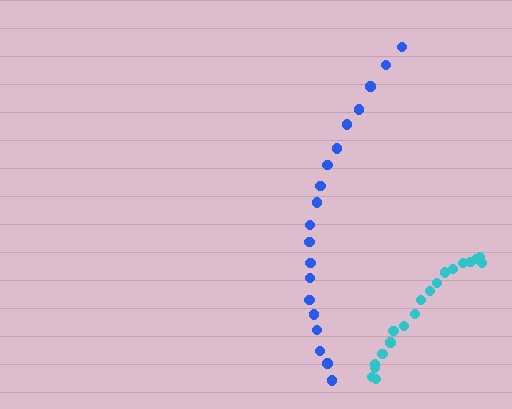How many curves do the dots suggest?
There are 2 distinct paths.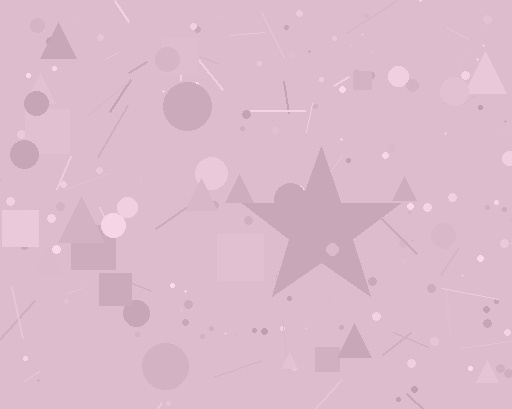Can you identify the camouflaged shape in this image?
The camouflaged shape is a star.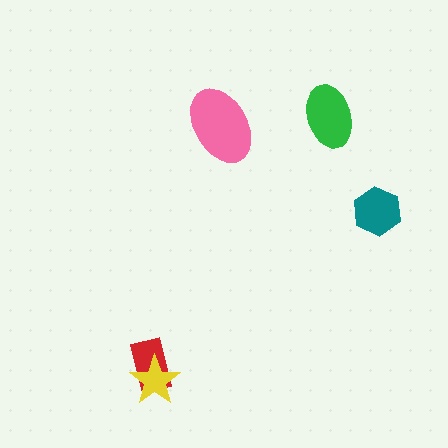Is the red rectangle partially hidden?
Yes, it is partially covered by another shape.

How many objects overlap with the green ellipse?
0 objects overlap with the green ellipse.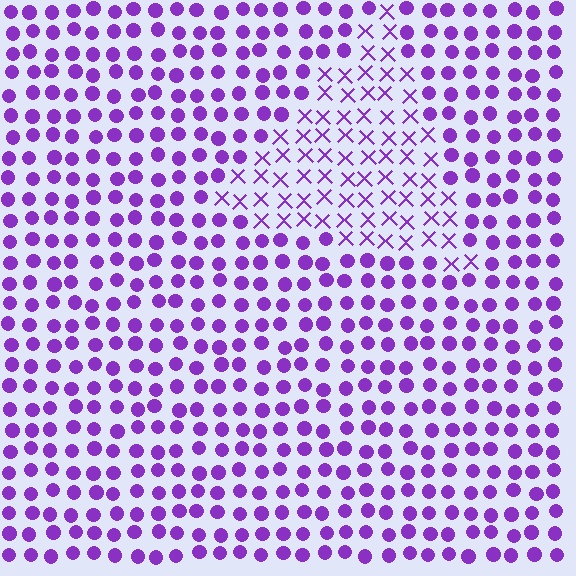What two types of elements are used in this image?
The image uses X marks inside the triangle region and circles outside it.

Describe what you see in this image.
The image is filled with small purple elements arranged in a uniform grid. A triangle-shaped region contains X marks, while the surrounding area contains circles. The boundary is defined purely by the change in element shape.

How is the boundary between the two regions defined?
The boundary is defined by a change in element shape: X marks inside vs. circles outside. All elements share the same color and spacing.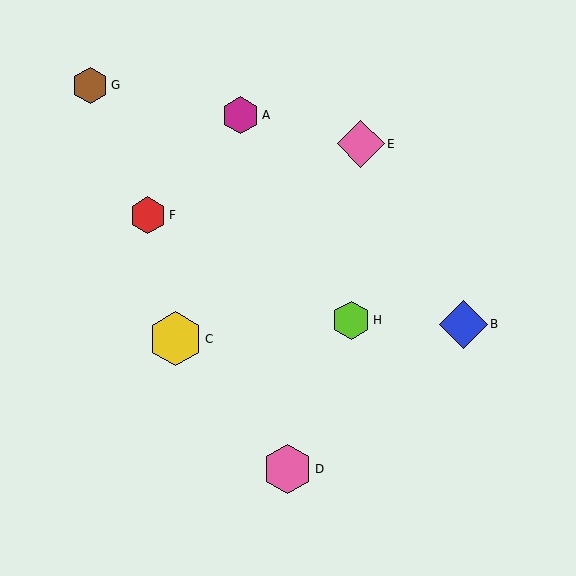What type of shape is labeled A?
Shape A is a magenta hexagon.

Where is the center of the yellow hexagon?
The center of the yellow hexagon is at (175, 339).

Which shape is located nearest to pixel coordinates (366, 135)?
The pink diamond (labeled E) at (361, 144) is nearest to that location.